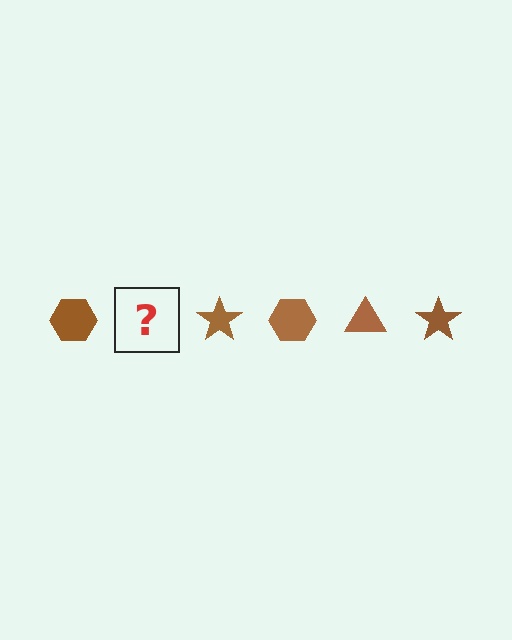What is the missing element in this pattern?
The missing element is a brown triangle.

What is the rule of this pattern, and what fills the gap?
The rule is that the pattern cycles through hexagon, triangle, star shapes in brown. The gap should be filled with a brown triangle.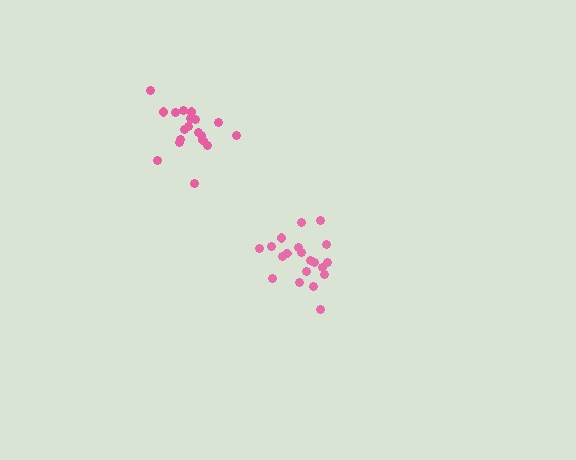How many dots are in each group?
Group 1: 20 dots, Group 2: 19 dots (39 total).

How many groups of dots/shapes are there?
There are 2 groups.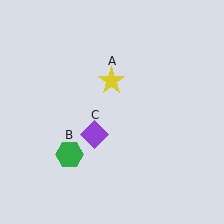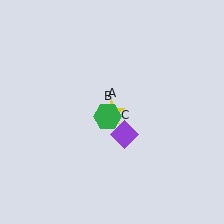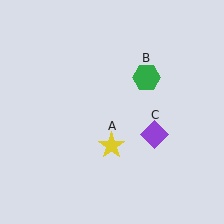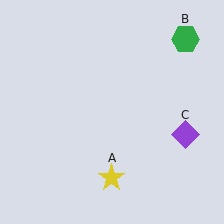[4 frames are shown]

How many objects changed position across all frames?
3 objects changed position: yellow star (object A), green hexagon (object B), purple diamond (object C).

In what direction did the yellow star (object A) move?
The yellow star (object A) moved down.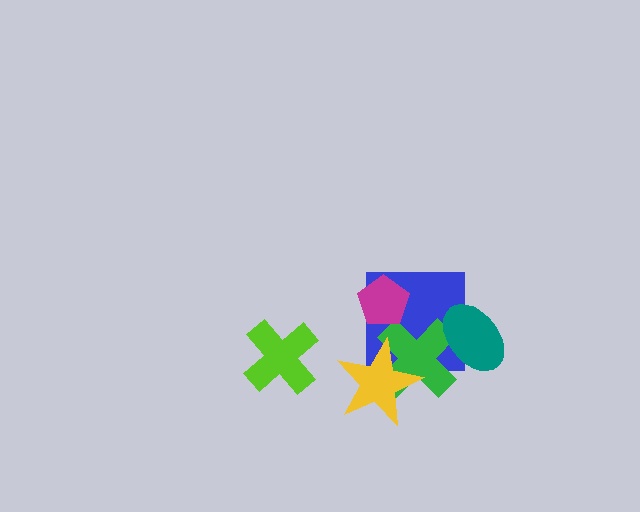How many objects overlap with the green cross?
3 objects overlap with the green cross.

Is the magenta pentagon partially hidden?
No, no other shape covers it.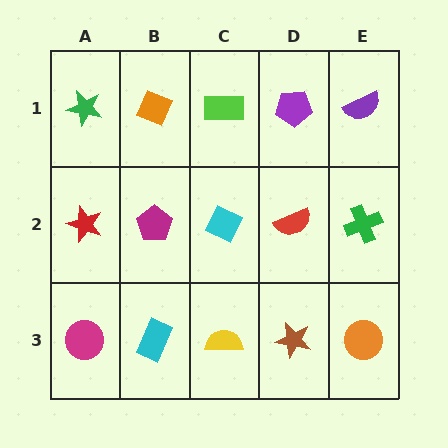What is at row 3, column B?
A cyan rectangle.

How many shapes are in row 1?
5 shapes.